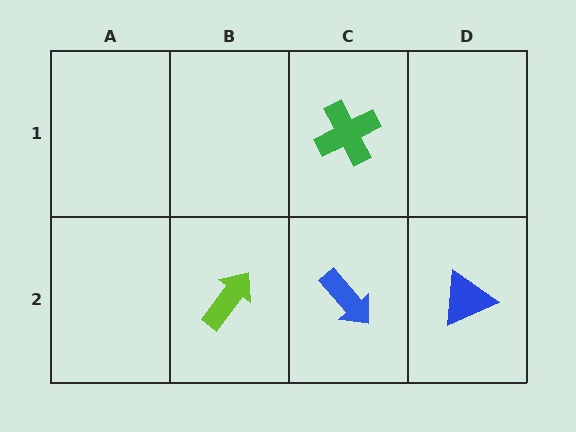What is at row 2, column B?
A lime arrow.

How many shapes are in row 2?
3 shapes.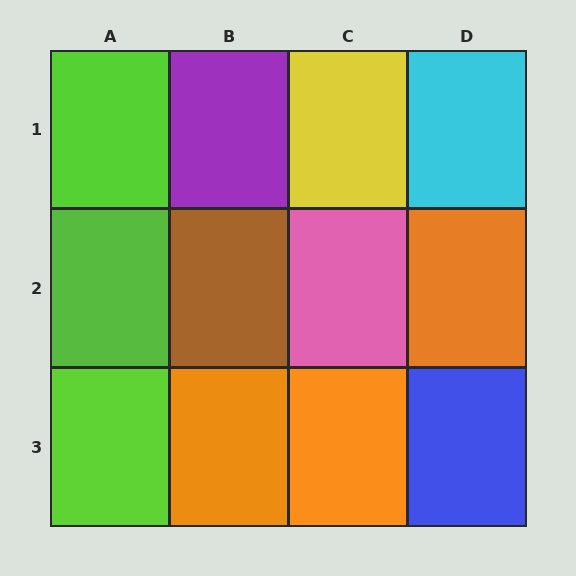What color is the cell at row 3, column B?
Orange.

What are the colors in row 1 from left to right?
Lime, purple, yellow, cyan.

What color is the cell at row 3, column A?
Lime.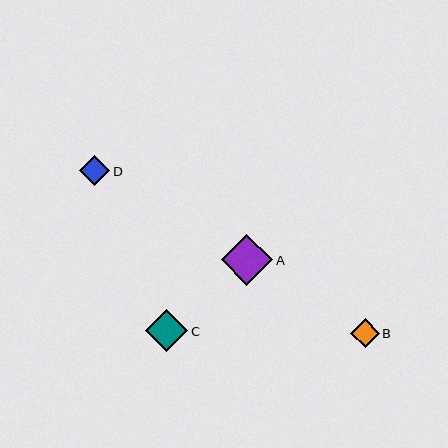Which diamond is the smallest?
Diamond B is the smallest with a size of approximately 29 pixels.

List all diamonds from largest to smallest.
From largest to smallest: A, C, D, B.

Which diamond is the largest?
Diamond A is the largest with a size of approximately 51 pixels.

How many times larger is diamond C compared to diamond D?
Diamond C is approximately 1.4 times the size of diamond D.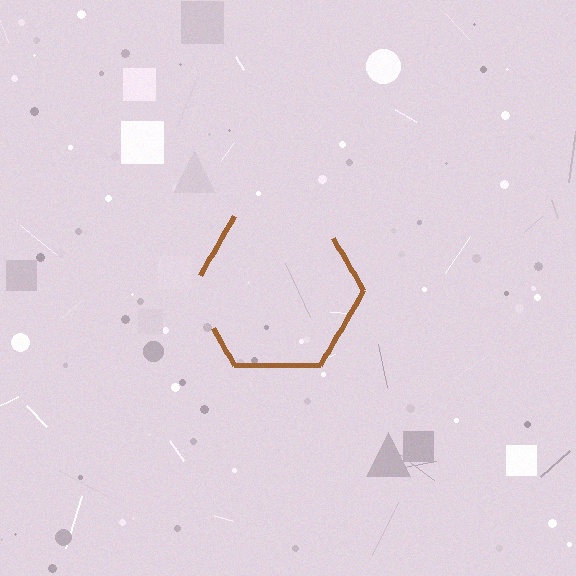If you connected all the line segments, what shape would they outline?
They would outline a hexagon.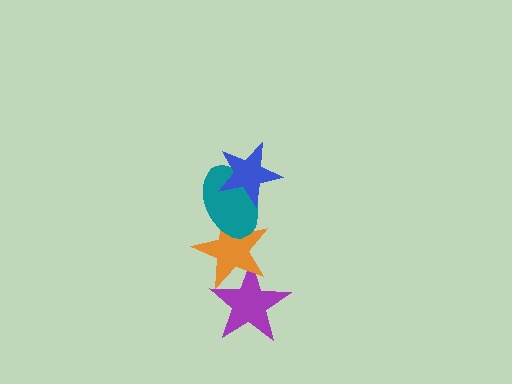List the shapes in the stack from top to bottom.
From top to bottom: the blue star, the teal ellipse, the orange star, the purple star.